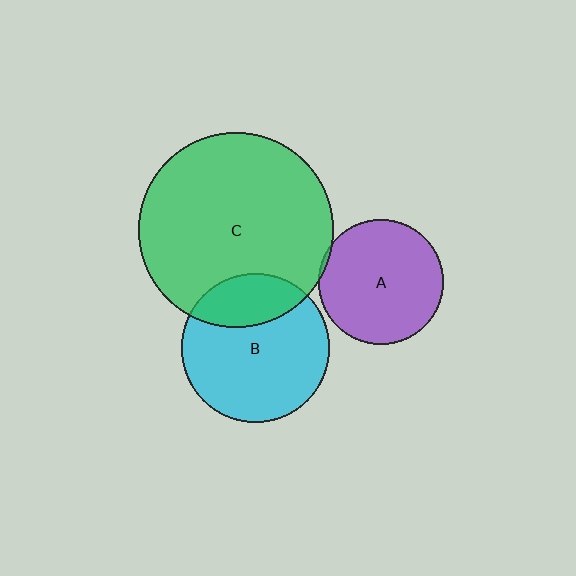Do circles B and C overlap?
Yes.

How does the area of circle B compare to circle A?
Approximately 1.4 times.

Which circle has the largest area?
Circle C (green).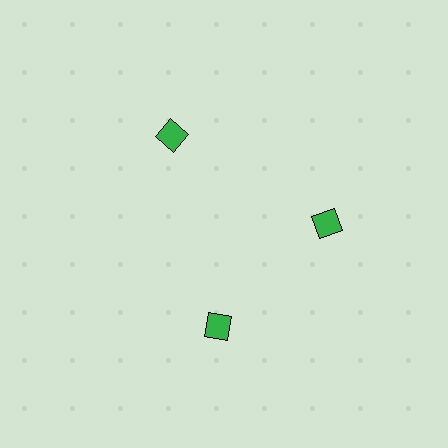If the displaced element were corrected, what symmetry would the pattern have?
It would have 3-fold rotational symmetry — the pattern would map onto itself every 120 degrees.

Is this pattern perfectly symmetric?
No. The 3 green squares are arranged in a ring, but one element near the 7 o'clock position is rotated out of alignment along the ring, breaking the 3-fold rotational symmetry.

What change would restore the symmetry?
The symmetry would be restored by rotating it back into even spacing with its neighbors so that all 3 squares sit at equal angles and equal distance from the center.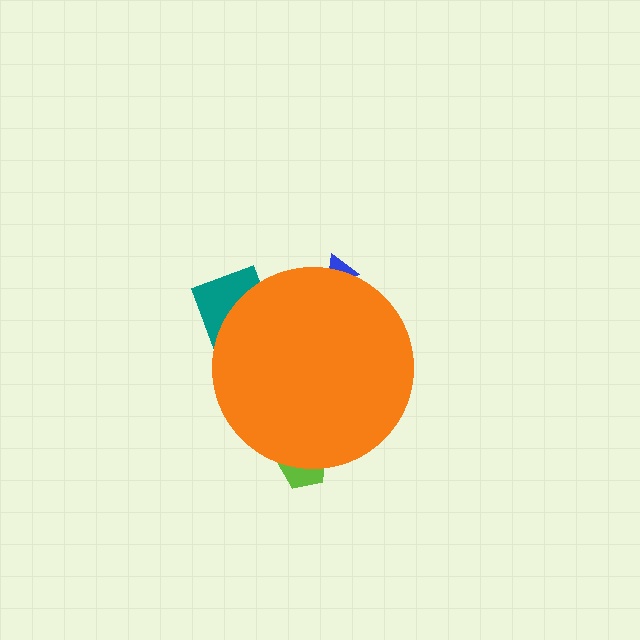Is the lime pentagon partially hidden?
Yes, the lime pentagon is partially hidden behind the orange circle.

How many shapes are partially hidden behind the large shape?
3 shapes are partially hidden.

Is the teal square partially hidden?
Yes, the teal square is partially hidden behind the orange circle.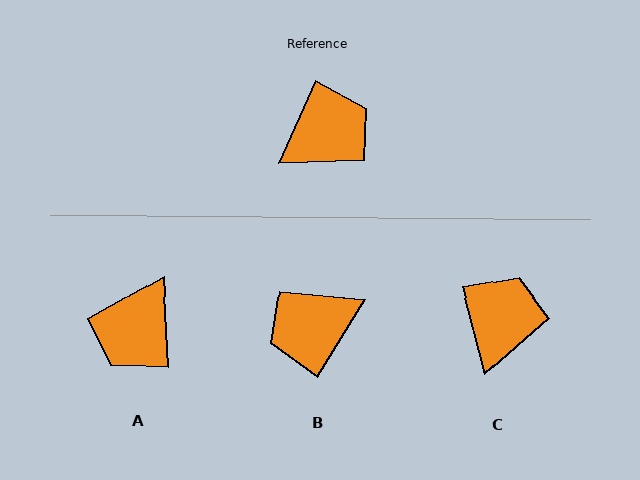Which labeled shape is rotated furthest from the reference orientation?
B, about 173 degrees away.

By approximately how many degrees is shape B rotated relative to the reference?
Approximately 173 degrees counter-clockwise.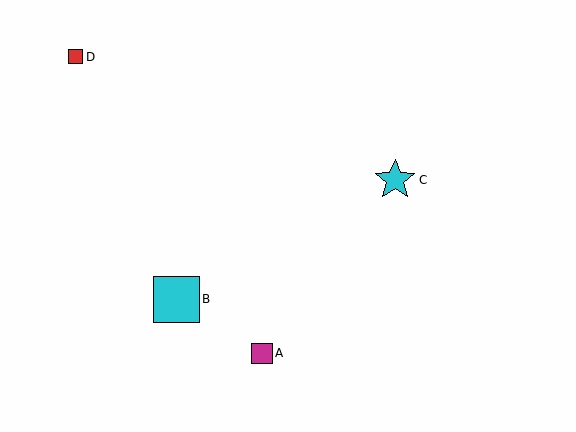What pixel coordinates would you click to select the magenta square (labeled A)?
Click at (262, 353) to select the magenta square A.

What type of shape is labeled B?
Shape B is a cyan square.